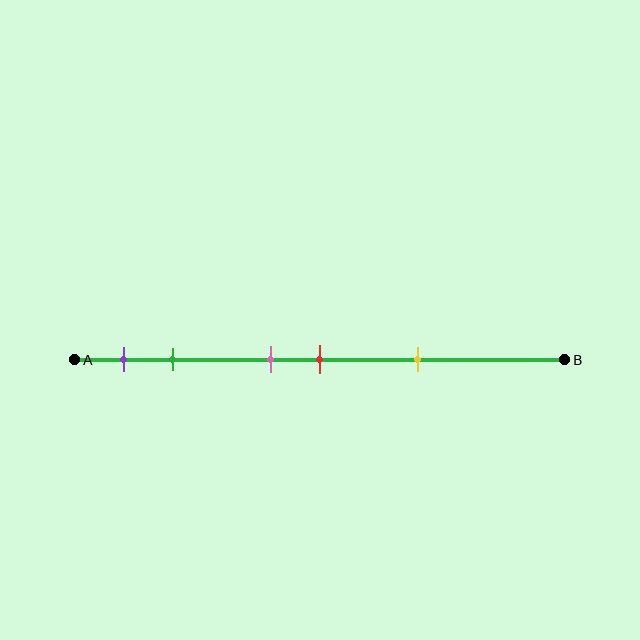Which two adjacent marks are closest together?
The pink and red marks are the closest adjacent pair.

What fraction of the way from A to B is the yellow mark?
The yellow mark is approximately 70% (0.7) of the way from A to B.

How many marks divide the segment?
There are 5 marks dividing the segment.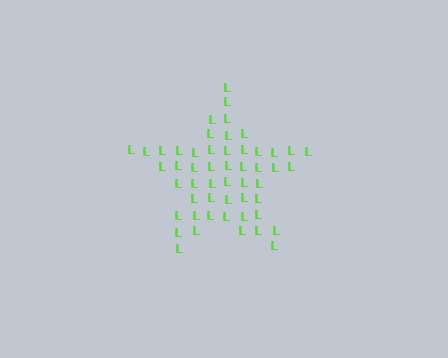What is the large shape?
The large shape is a star.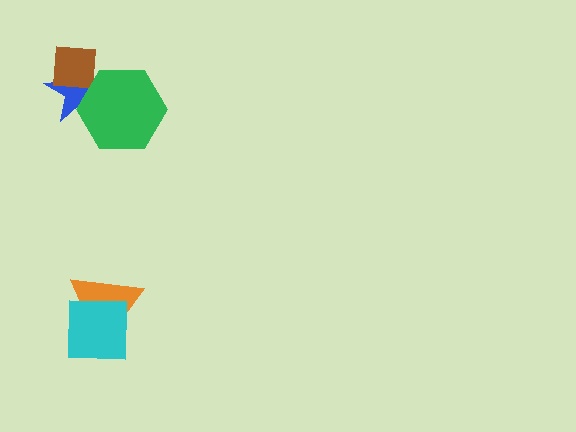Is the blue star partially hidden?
Yes, it is partially covered by another shape.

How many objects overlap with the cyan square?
1 object overlaps with the cyan square.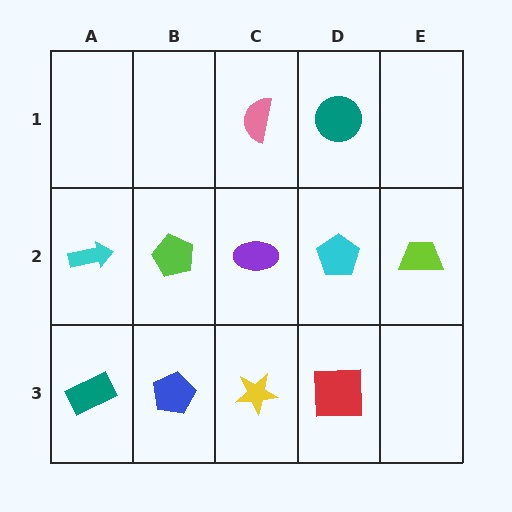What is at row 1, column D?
A teal circle.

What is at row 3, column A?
A teal rectangle.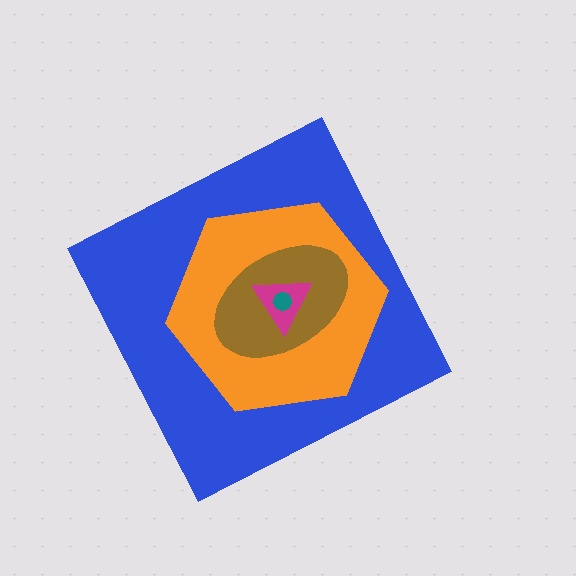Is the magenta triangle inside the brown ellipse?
Yes.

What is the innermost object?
The teal circle.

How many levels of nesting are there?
5.